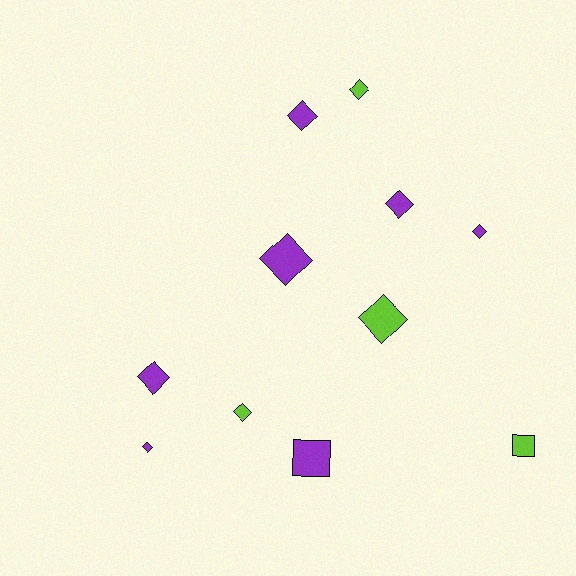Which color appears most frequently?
Purple, with 7 objects.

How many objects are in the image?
There are 11 objects.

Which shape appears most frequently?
Diamond, with 9 objects.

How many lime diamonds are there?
There are 3 lime diamonds.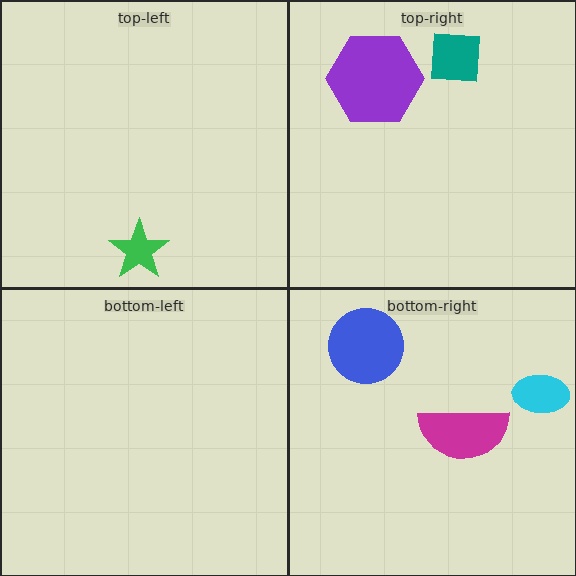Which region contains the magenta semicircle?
The bottom-right region.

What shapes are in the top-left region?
The green star.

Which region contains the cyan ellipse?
The bottom-right region.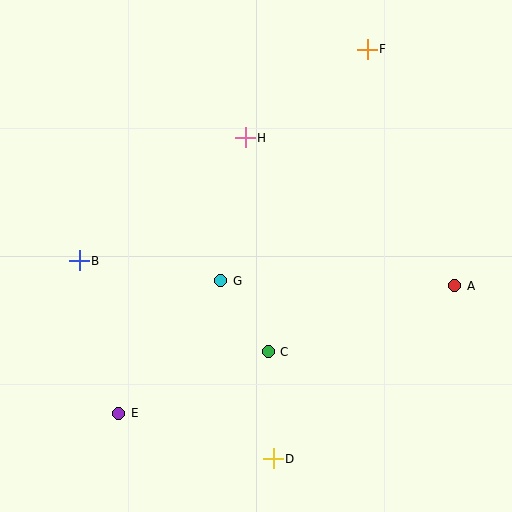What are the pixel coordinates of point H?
Point H is at (245, 138).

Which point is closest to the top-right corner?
Point F is closest to the top-right corner.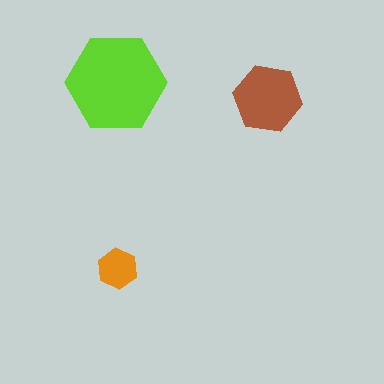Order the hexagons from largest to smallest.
the lime one, the brown one, the orange one.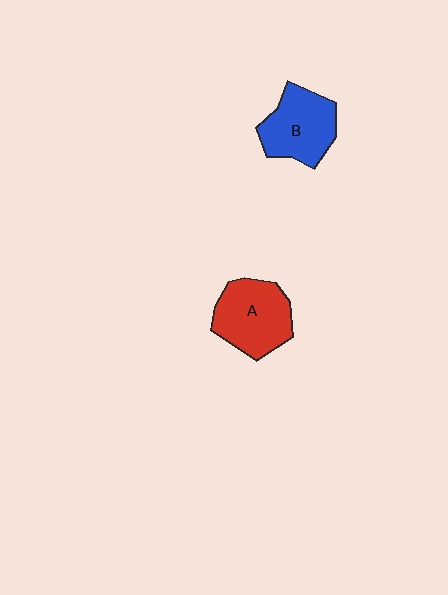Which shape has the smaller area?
Shape B (blue).